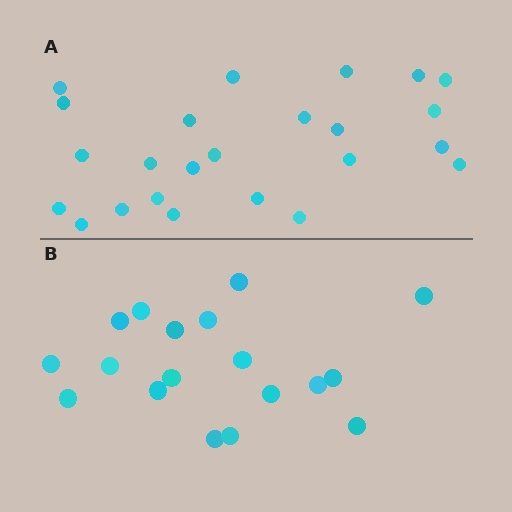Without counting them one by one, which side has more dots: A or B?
Region A (the top region) has more dots.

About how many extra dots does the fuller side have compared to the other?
Region A has about 6 more dots than region B.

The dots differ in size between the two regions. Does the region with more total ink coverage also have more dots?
No. Region B has more total ink coverage because its dots are larger, but region A actually contains more individual dots. Total area can be misleading — the number of items is what matters here.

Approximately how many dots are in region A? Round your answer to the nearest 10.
About 20 dots. (The exact count is 24, which rounds to 20.)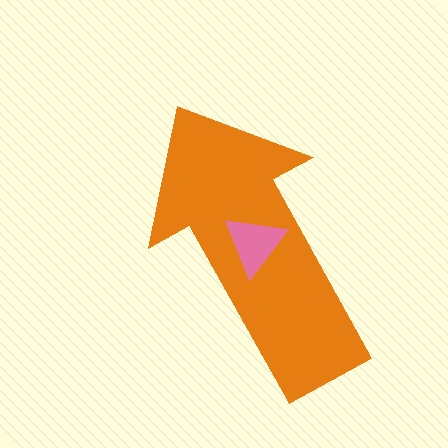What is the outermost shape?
The orange arrow.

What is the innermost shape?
The pink triangle.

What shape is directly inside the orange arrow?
The pink triangle.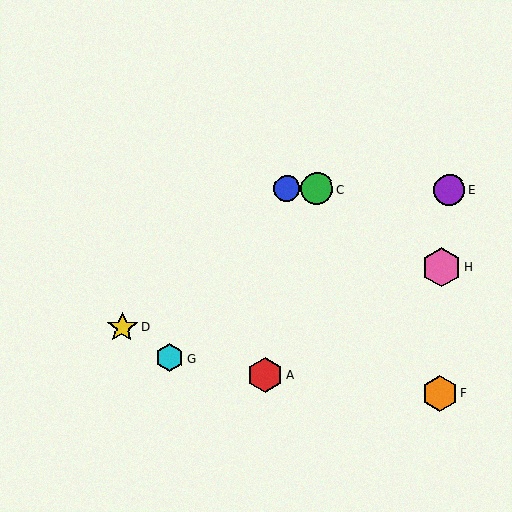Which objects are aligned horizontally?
Objects B, C, E are aligned horizontally.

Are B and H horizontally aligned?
No, B is at y≈189 and H is at y≈268.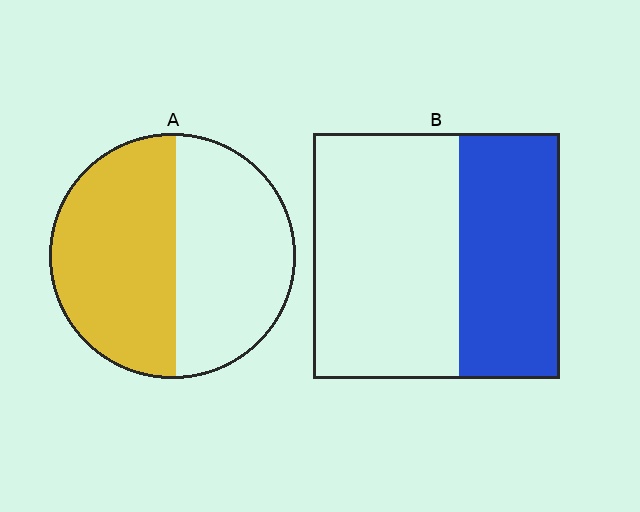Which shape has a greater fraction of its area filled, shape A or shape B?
Shape A.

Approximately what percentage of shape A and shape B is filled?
A is approximately 50% and B is approximately 40%.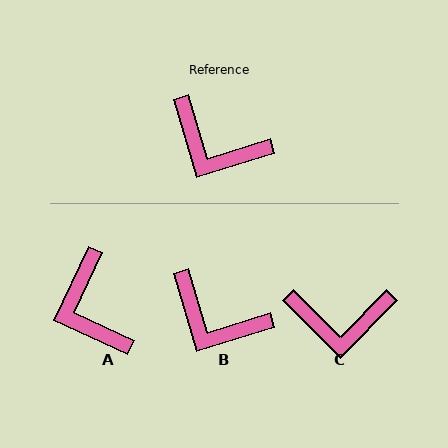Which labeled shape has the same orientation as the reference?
B.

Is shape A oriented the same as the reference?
No, it is off by about 42 degrees.